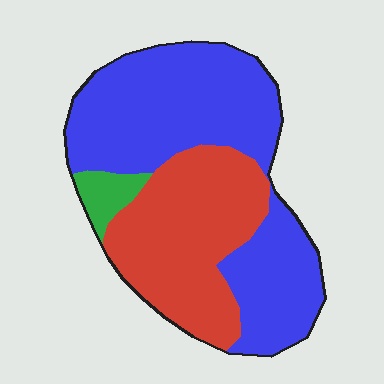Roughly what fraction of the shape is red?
Red covers about 35% of the shape.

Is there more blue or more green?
Blue.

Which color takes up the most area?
Blue, at roughly 60%.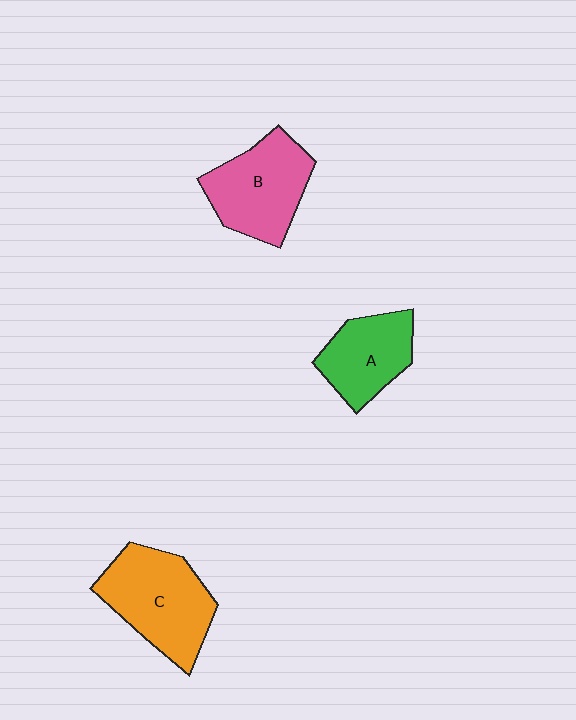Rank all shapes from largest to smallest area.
From largest to smallest: C (orange), B (pink), A (green).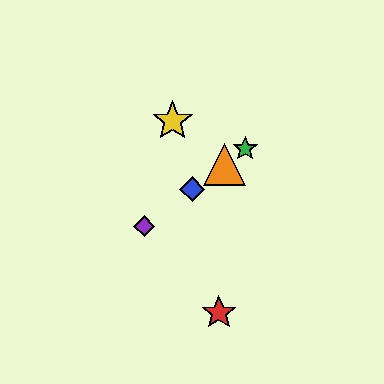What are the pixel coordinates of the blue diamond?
The blue diamond is at (192, 189).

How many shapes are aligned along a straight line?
4 shapes (the blue diamond, the green star, the purple diamond, the orange triangle) are aligned along a straight line.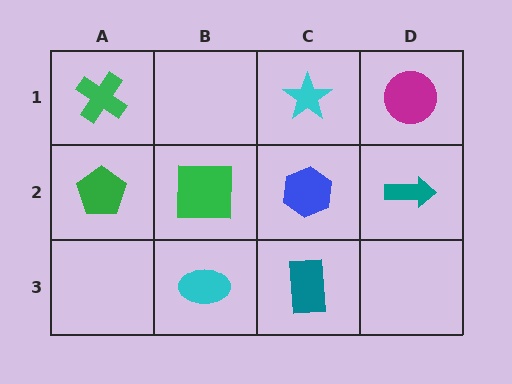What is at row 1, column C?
A cyan star.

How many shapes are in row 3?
2 shapes.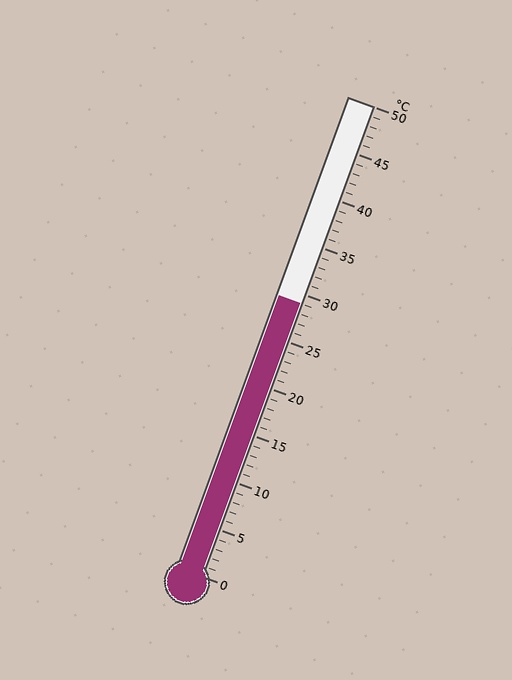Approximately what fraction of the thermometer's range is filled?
The thermometer is filled to approximately 60% of its range.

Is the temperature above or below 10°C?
The temperature is above 10°C.